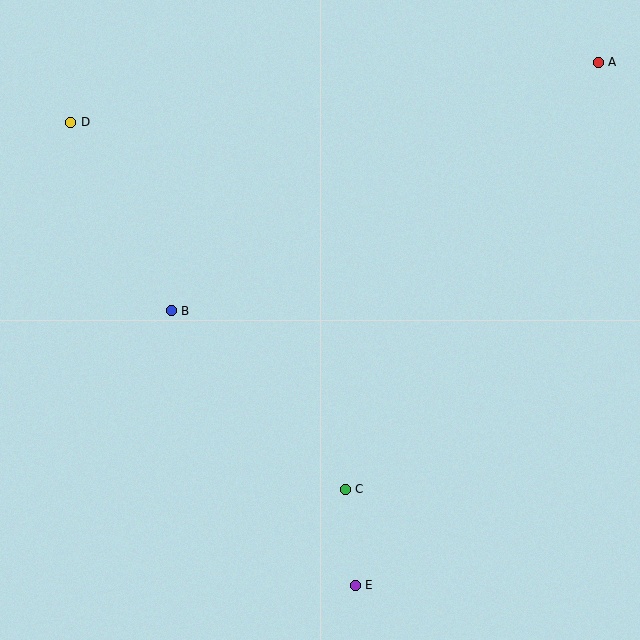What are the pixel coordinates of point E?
Point E is at (355, 585).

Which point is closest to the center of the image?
Point B at (171, 311) is closest to the center.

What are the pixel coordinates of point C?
Point C is at (345, 489).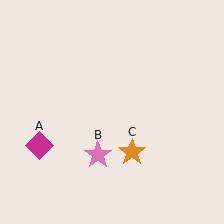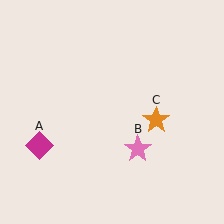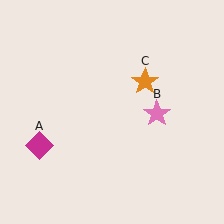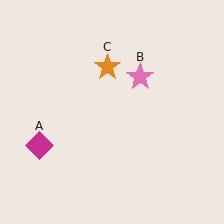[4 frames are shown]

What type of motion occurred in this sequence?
The pink star (object B), orange star (object C) rotated counterclockwise around the center of the scene.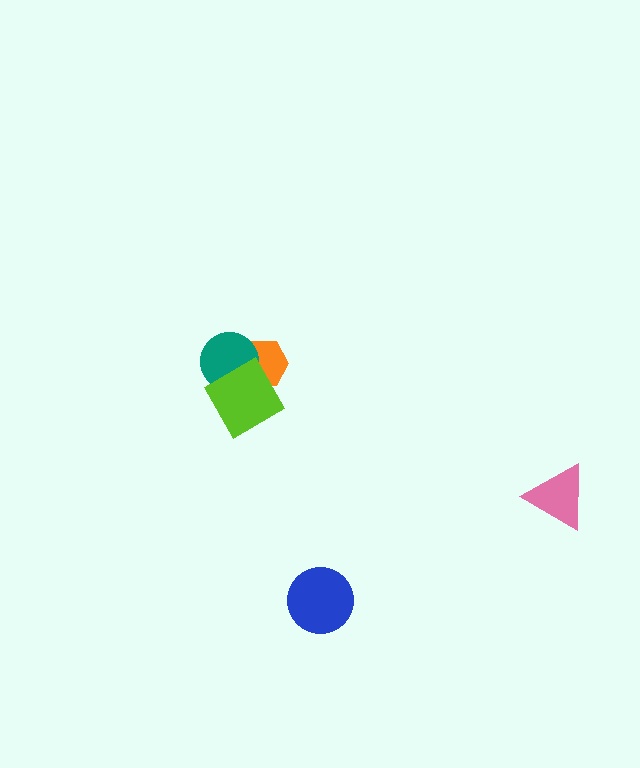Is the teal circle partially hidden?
Yes, it is partially covered by another shape.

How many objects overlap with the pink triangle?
0 objects overlap with the pink triangle.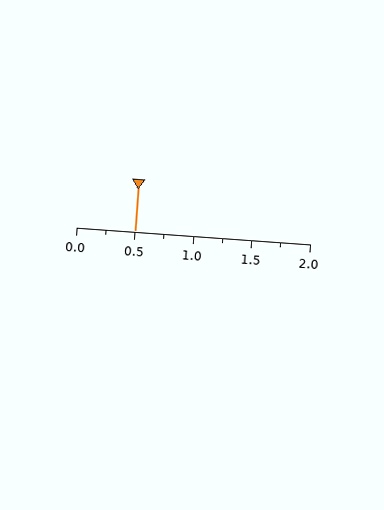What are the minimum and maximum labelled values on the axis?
The axis runs from 0.0 to 2.0.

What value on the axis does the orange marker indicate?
The marker indicates approximately 0.5.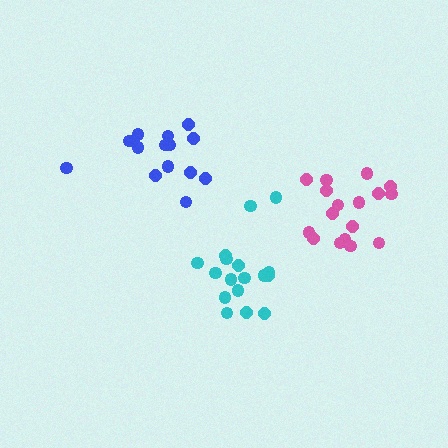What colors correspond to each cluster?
The clusters are colored: blue, pink, cyan.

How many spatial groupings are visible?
There are 3 spatial groupings.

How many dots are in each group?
Group 1: 14 dots, Group 2: 17 dots, Group 3: 17 dots (48 total).